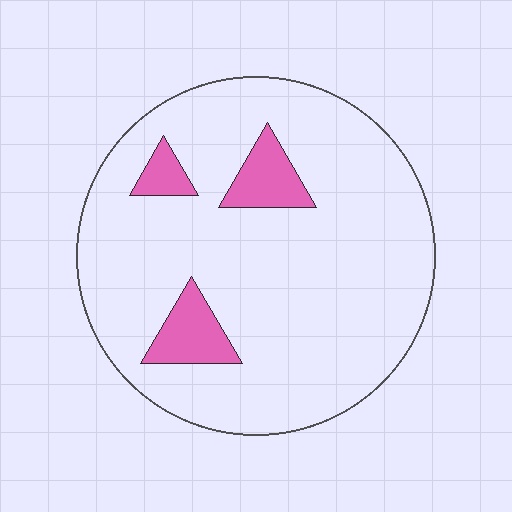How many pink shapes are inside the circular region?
3.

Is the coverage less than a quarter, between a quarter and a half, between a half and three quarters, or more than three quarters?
Less than a quarter.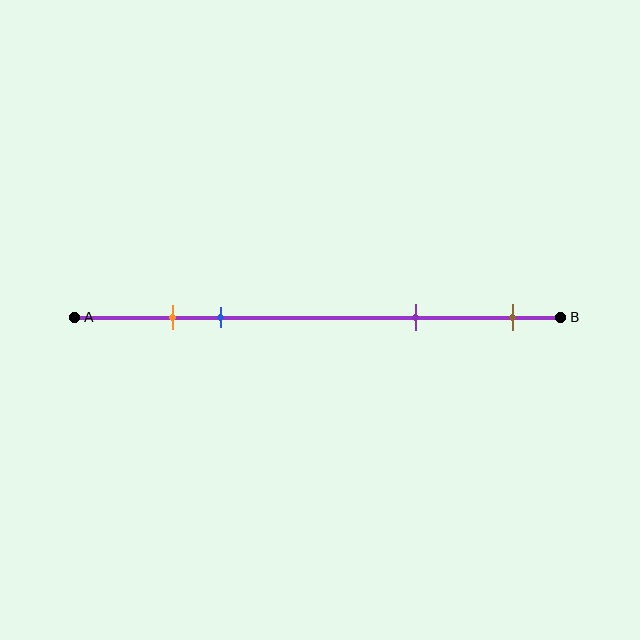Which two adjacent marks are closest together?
The orange and blue marks are the closest adjacent pair.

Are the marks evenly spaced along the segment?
No, the marks are not evenly spaced.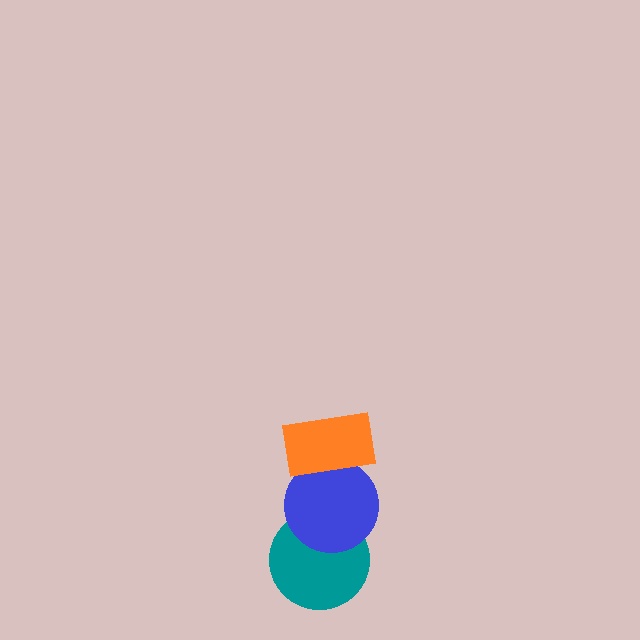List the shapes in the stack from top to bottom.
From top to bottom: the orange rectangle, the blue circle, the teal circle.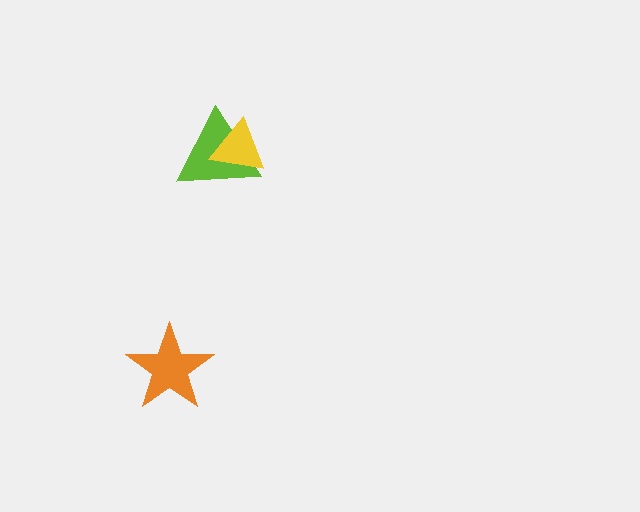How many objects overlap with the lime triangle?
1 object overlaps with the lime triangle.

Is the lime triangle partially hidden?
Yes, it is partially covered by another shape.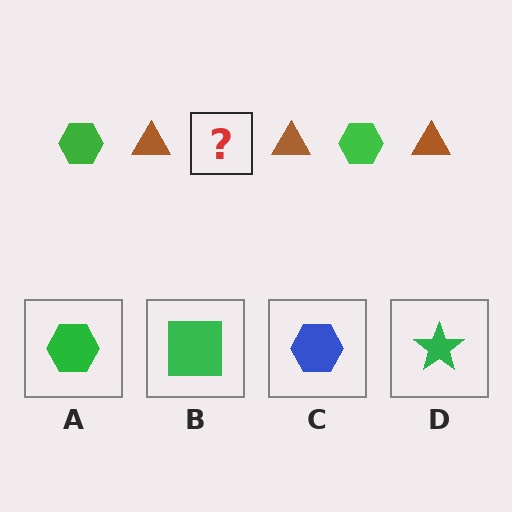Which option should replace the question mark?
Option A.